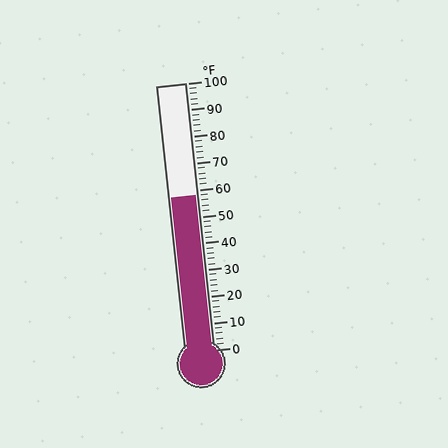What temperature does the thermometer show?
The thermometer shows approximately 58°F.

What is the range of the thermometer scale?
The thermometer scale ranges from 0°F to 100°F.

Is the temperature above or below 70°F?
The temperature is below 70°F.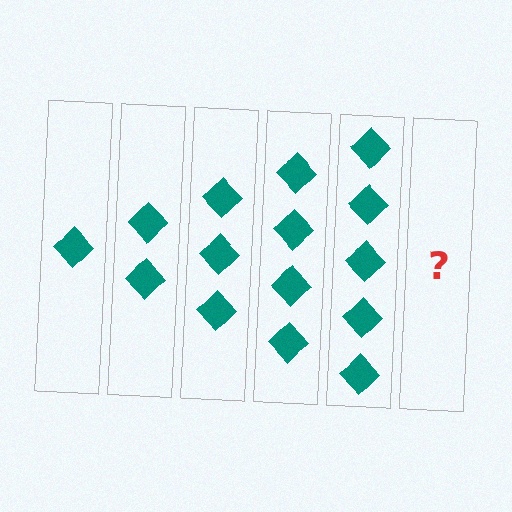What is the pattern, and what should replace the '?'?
The pattern is that each step adds one more diamond. The '?' should be 6 diamonds.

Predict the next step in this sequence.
The next step is 6 diamonds.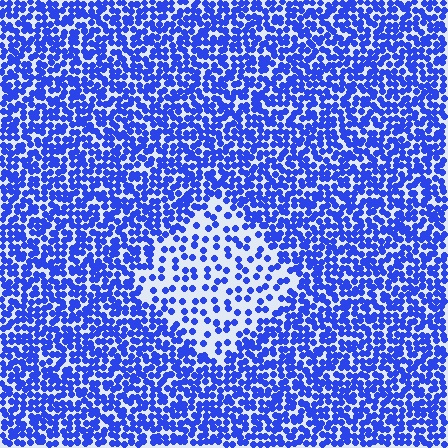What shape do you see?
I see a diamond.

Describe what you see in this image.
The image contains small blue elements arranged at two different densities. A diamond-shaped region is visible where the elements are less densely packed than the surrounding area.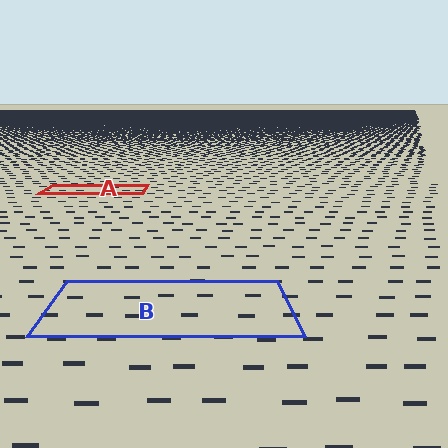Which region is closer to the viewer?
Region B is closer. The texture elements there are larger and more spread out.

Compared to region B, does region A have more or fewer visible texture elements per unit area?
Region A has more texture elements per unit area — they are packed more densely because it is farther away.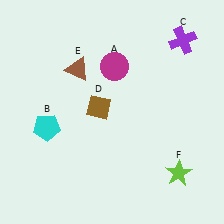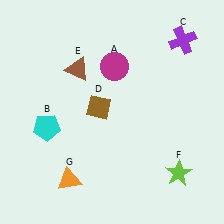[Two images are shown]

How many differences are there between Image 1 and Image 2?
There is 1 difference between the two images.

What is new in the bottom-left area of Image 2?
An orange triangle (G) was added in the bottom-left area of Image 2.